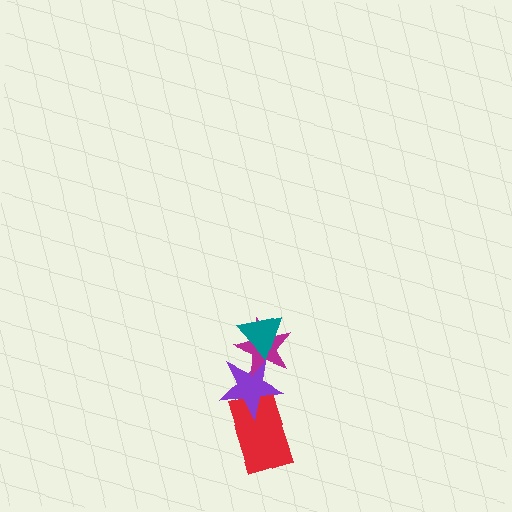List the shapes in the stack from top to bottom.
From top to bottom: the teal triangle, the magenta star, the purple star, the red rectangle.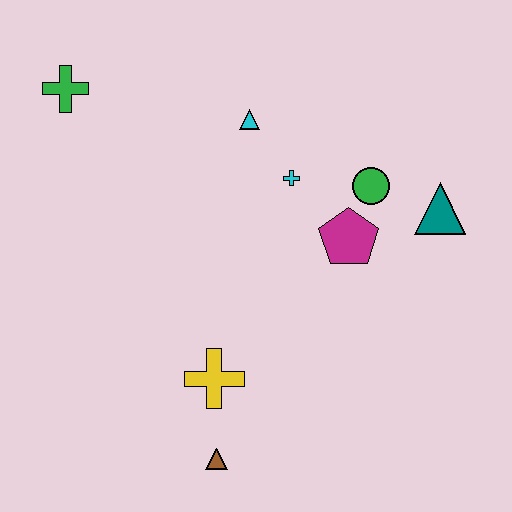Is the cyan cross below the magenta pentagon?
No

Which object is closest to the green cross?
The cyan triangle is closest to the green cross.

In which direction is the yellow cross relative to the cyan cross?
The yellow cross is below the cyan cross.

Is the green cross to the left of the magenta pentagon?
Yes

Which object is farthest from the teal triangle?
The green cross is farthest from the teal triangle.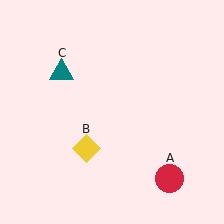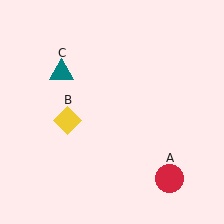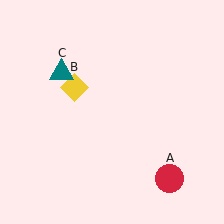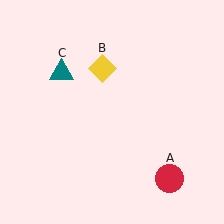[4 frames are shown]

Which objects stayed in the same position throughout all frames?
Red circle (object A) and teal triangle (object C) remained stationary.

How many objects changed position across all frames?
1 object changed position: yellow diamond (object B).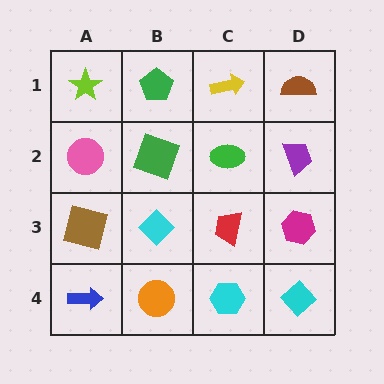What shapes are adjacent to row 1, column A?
A pink circle (row 2, column A), a green pentagon (row 1, column B).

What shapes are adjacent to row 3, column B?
A green square (row 2, column B), an orange circle (row 4, column B), a brown square (row 3, column A), a red trapezoid (row 3, column C).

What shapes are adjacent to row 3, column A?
A pink circle (row 2, column A), a blue arrow (row 4, column A), a cyan diamond (row 3, column B).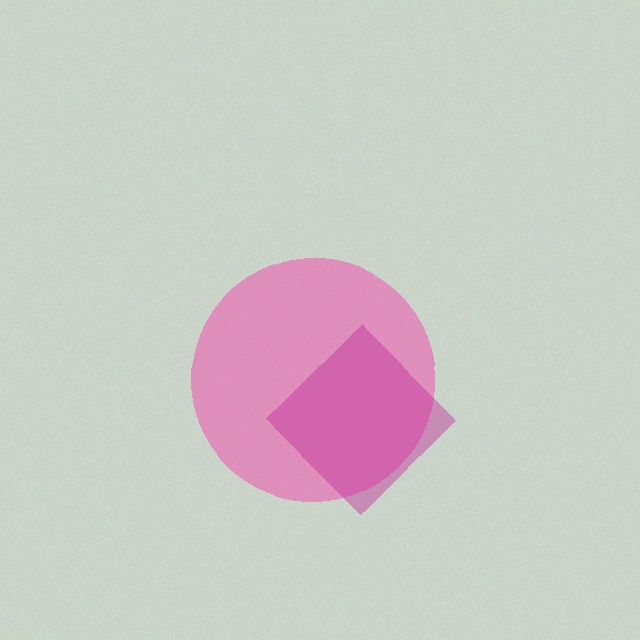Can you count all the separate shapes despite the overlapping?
Yes, there are 2 separate shapes.